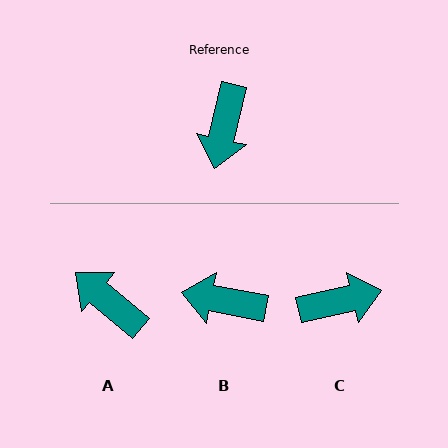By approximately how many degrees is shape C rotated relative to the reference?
Approximately 116 degrees counter-clockwise.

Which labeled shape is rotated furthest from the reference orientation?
A, about 117 degrees away.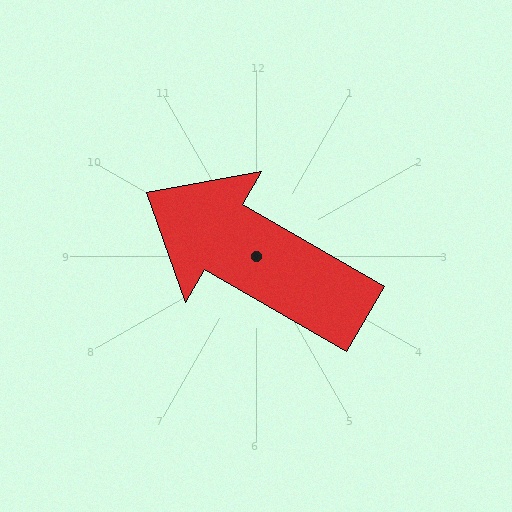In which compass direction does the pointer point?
Northwest.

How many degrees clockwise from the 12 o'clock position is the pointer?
Approximately 300 degrees.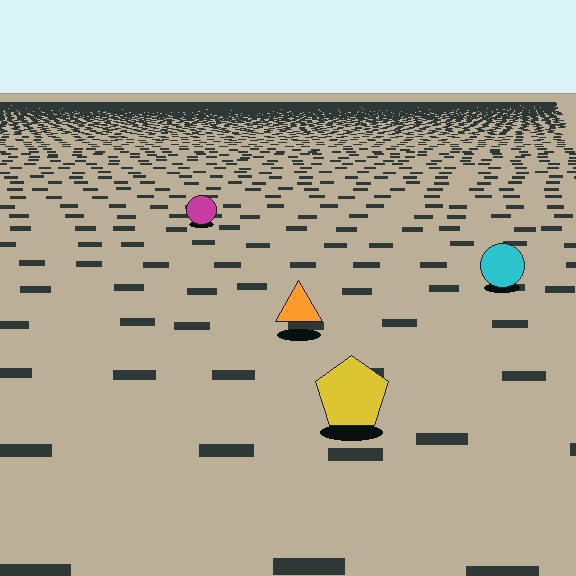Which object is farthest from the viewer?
The magenta circle is farthest from the viewer. It appears smaller and the ground texture around it is denser.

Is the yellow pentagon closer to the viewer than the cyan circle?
Yes. The yellow pentagon is closer — you can tell from the texture gradient: the ground texture is coarser near it.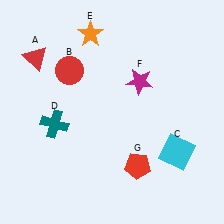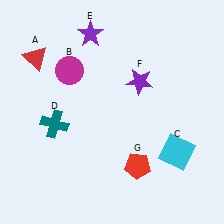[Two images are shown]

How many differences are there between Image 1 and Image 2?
There are 3 differences between the two images.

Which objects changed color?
B changed from red to magenta. E changed from orange to purple. F changed from magenta to purple.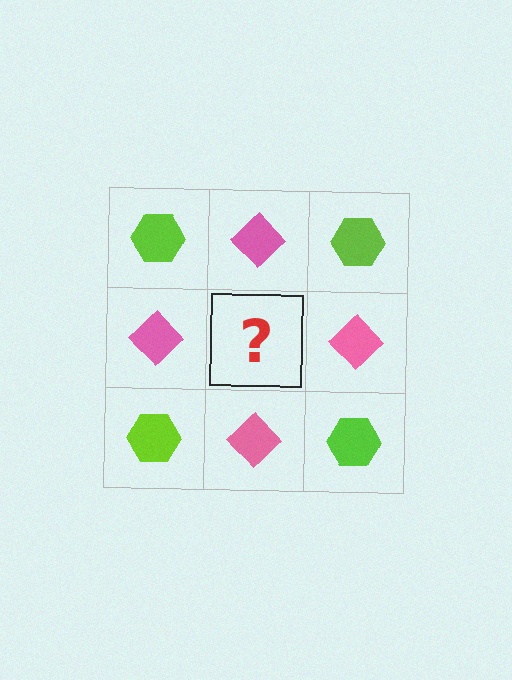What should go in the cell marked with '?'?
The missing cell should contain a lime hexagon.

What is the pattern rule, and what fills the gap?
The rule is that it alternates lime hexagon and pink diamond in a checkerboard pattern. The gap should be filled with a lime hexagon.